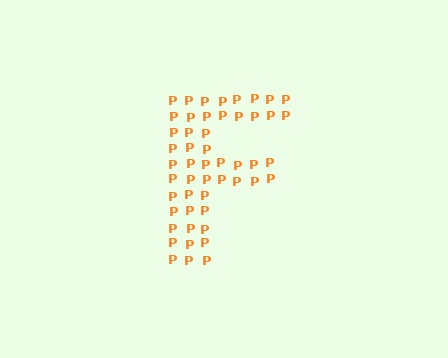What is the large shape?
The large shape is the letter F.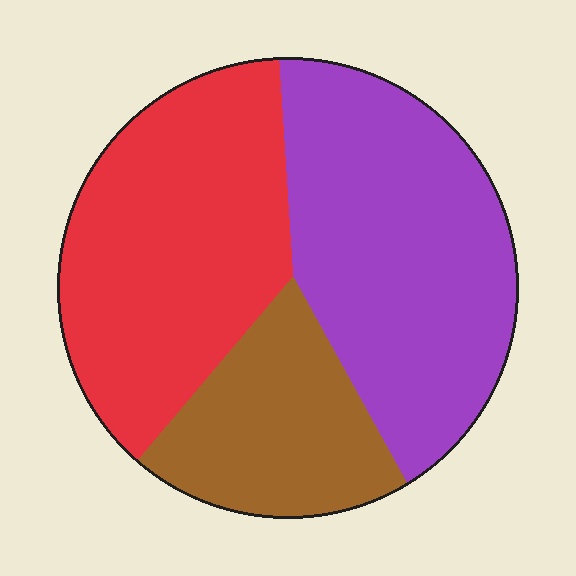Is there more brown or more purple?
Purple.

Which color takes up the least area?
Brown, at roughly 20%.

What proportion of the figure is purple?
Purple covers about 40% of the figure.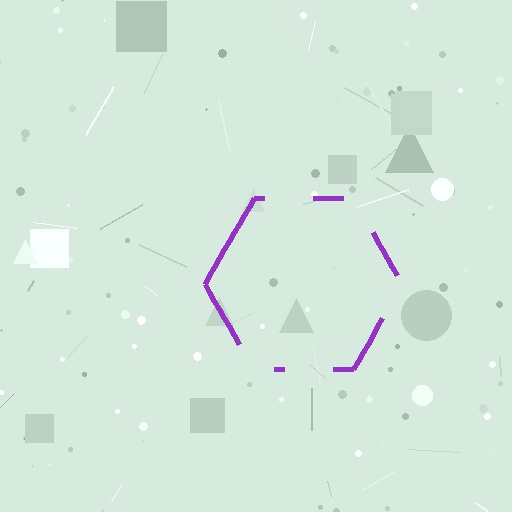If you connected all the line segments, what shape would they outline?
They would outline a hexagon.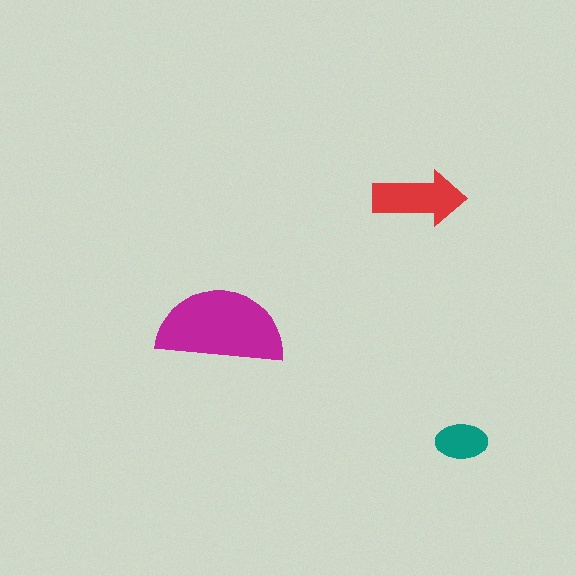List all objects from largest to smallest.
The magenta semicircle, the red arrow, the teal ellipse.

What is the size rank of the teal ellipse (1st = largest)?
3rd.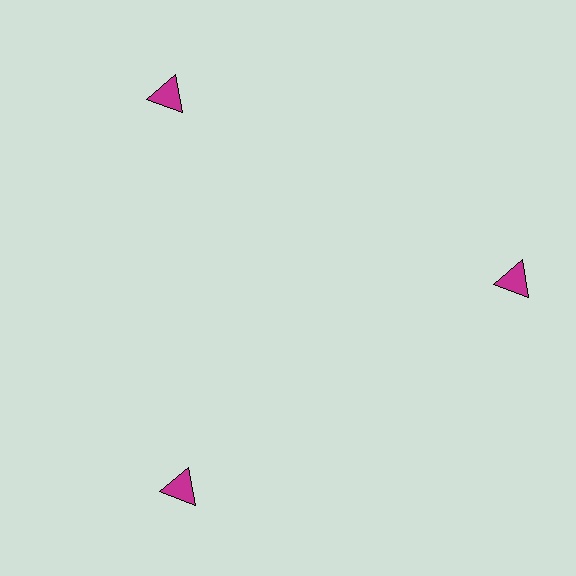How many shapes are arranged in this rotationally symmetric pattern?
There are 3 shapes, arranged in 3 groups of 1.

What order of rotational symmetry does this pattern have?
This pattern has 3-fold rotational symmetry.